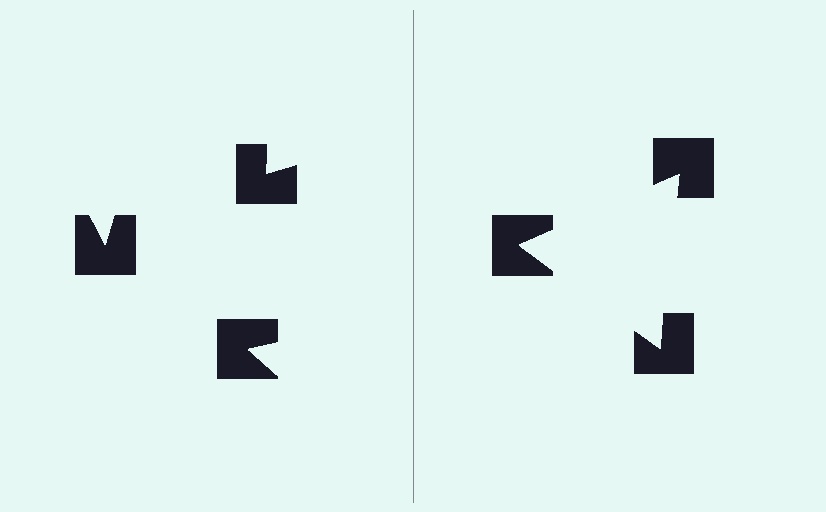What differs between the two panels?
The notched squares are positioned identically on both sides; only the wedge orientations differ. On the right they align to a triangle; on the left they are misaligned.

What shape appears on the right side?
An illusory triangle.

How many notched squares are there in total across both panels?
6 — 3 on each side.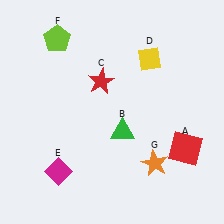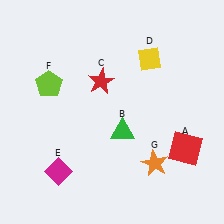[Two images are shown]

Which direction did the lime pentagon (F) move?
The lime pentagon (F) moved down.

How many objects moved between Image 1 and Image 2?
1 object moved between the two images.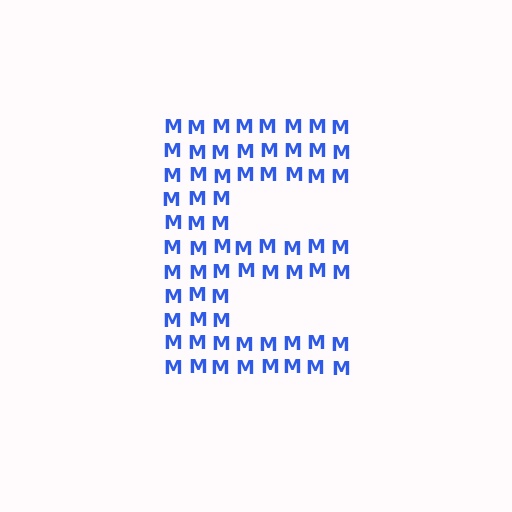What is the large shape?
The large shape is the letter E.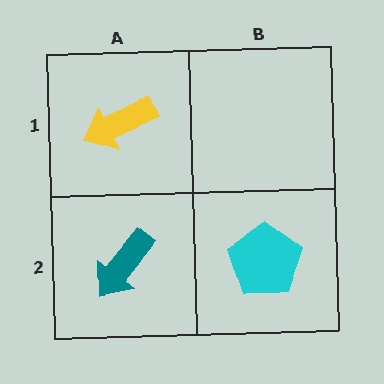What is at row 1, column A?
A yellow arrow.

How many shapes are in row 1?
1 shape.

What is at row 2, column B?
A cyan pentagon.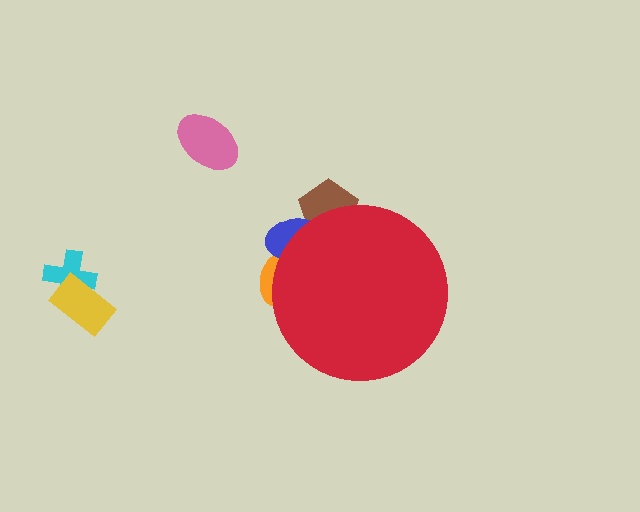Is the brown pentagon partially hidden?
Yes, the brown pentagon is partially hidden behind the red circle.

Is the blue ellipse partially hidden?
Yes, the blue ellipse is partially hidden behind the red circle.